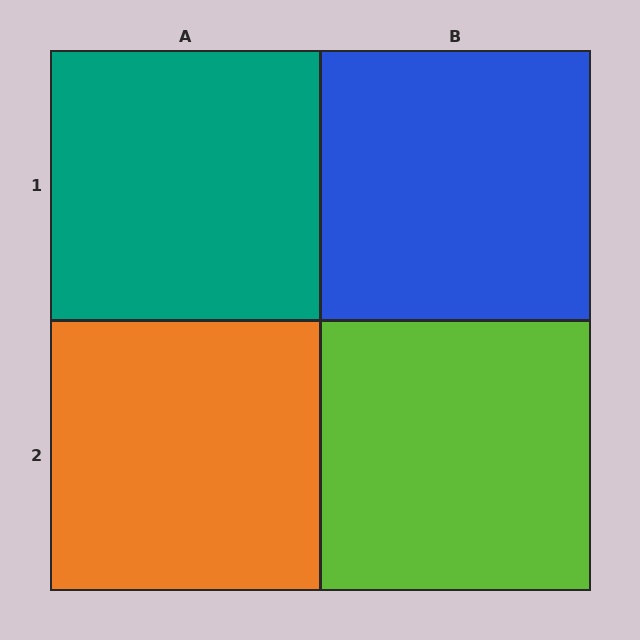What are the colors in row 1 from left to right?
Teal, blue.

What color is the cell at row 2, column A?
Orange.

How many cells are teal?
1 cell is teal.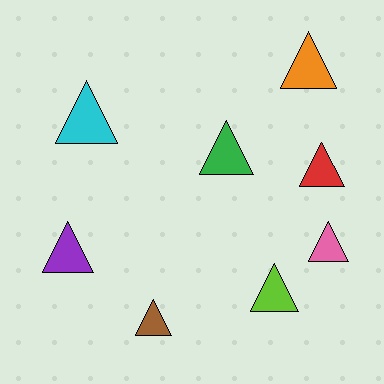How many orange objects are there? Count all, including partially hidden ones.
There is 1 orange object.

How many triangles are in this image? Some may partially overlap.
There are 8 triangles.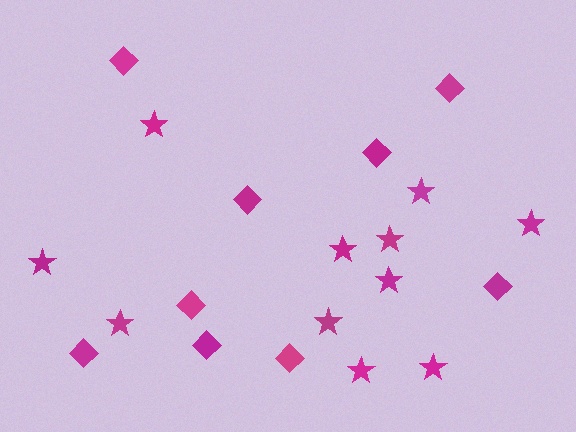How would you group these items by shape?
There are 2 groups: one group of diamonds (9) and one group of stars (11).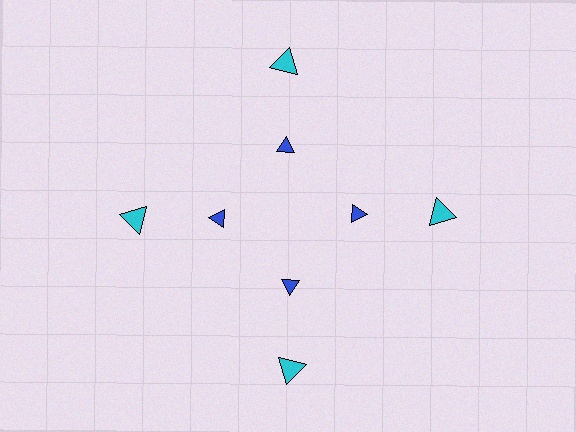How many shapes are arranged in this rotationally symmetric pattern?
There are 8 shapes, arranged in 4 groups of 2.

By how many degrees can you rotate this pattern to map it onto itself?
The pattern maps onto itself every 90 degrees of rotation.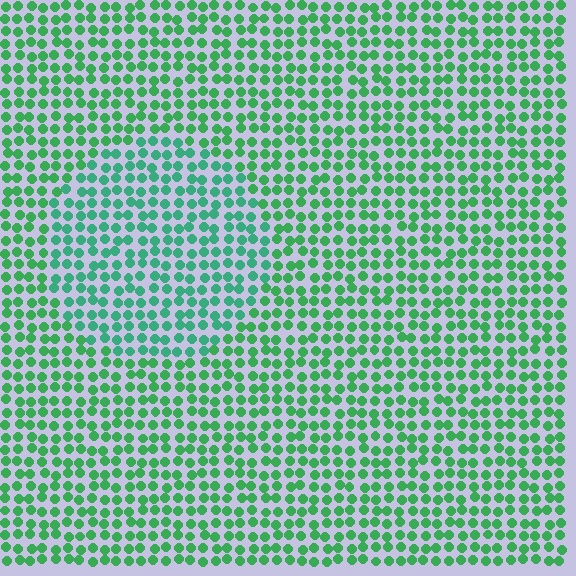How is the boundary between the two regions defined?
The boundary is defined purely by a slight shift in hue (about 22 degrees). Spacing, size, and orientation are identical on both sides.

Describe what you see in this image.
The image is filled with small green elements in a uniform arrangement. A circle-shaped region is visible where the elements are tinted to a slightly different hue, forming a subtle color boundary.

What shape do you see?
I see a circle.